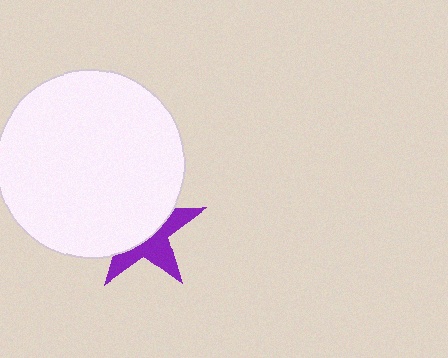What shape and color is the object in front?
The object in front is a white circle.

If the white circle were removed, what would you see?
You would see the complete purple star.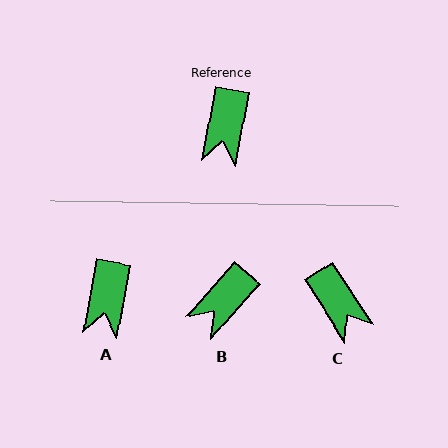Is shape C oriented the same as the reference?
No, it is off by about 44 degrees.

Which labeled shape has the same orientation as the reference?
A.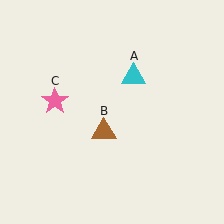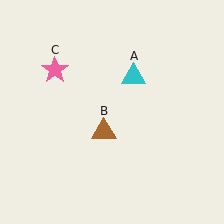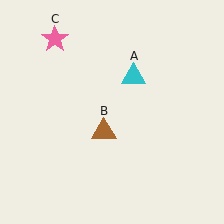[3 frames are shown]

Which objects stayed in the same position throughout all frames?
Cyan triangle (object A) and brown triangle (object B) remained stationary.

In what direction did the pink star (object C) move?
The pink star (object C) moved up.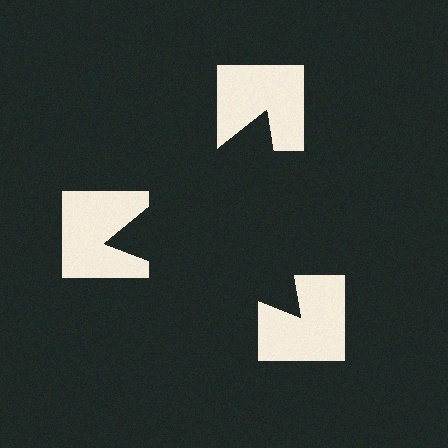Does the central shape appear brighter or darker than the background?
It typically appears slightly darker than the background, even though no actual brightness change is drawn.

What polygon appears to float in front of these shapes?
An illusory triangle — its edges are inferred from the aligned wedge cuts in the notched squares, not physically drawn.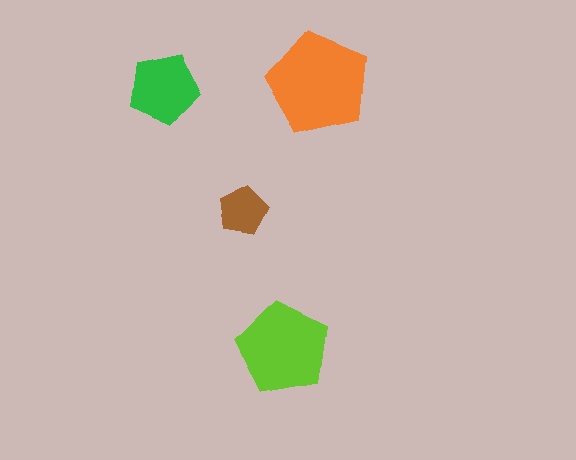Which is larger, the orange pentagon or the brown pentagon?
The orange one.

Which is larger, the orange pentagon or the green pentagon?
The orange one.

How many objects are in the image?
There are 4 objects in the image.